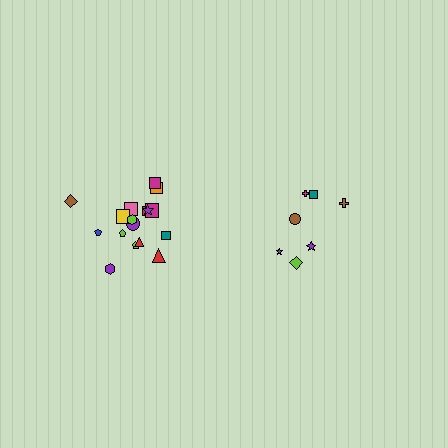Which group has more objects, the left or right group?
The left group.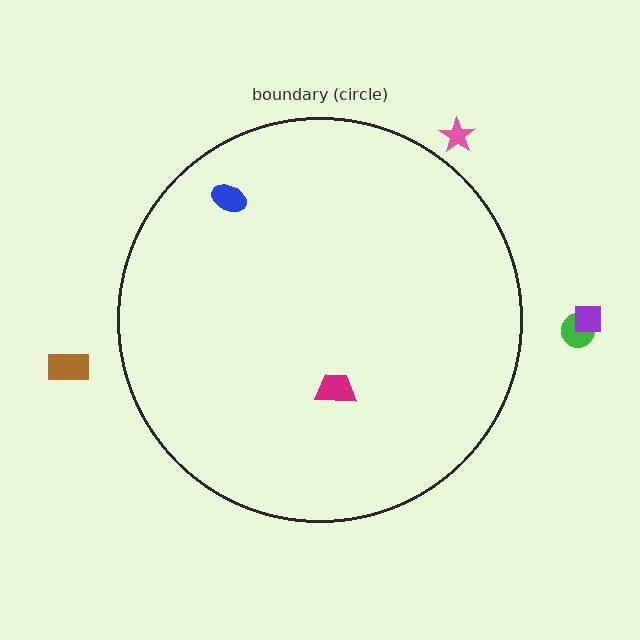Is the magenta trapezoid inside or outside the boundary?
Inside.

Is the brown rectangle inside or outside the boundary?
Outside.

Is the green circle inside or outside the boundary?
Outside.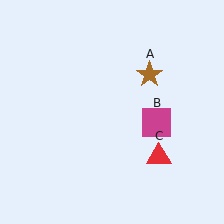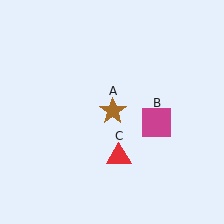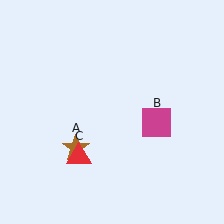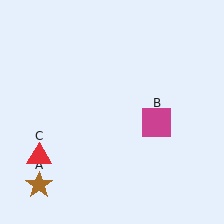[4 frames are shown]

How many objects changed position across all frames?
2 objects changed position: brown star (object A), red triangle (object C).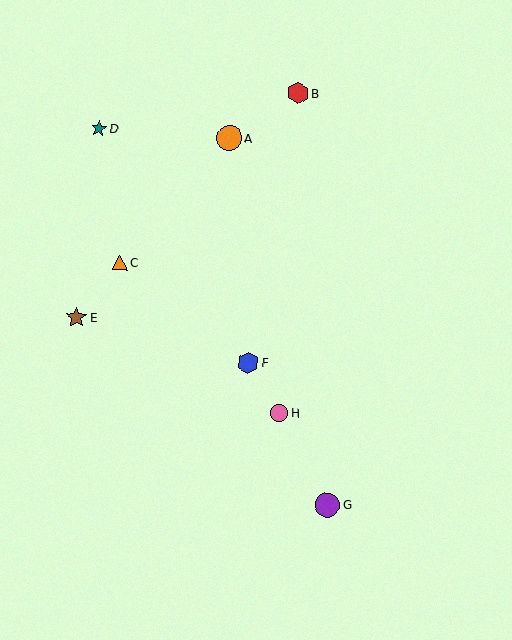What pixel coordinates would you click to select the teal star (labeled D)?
Click at (99, 129) to select the teal star D.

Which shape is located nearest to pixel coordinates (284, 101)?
The red hexagon (labeled B) at (298, 93) is nearest to that location.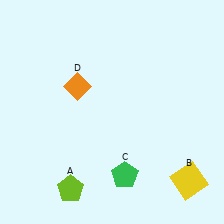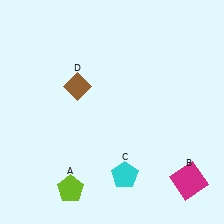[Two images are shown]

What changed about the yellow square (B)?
In Image 1, B is yellow. In Image 2, it changed to magenta.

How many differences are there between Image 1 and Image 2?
There are 3 differences between the two images.